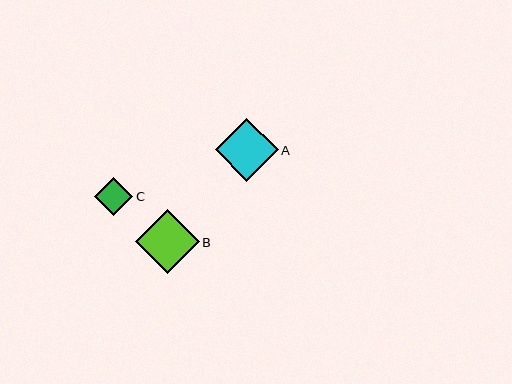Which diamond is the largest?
Diamond B is the largest with a size of approximately 64 pixels.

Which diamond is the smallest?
Diamond C is the smallest with a size of approximately 38 pixels.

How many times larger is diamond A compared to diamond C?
Diamond A is approximately 1.6 times the size of diamond C.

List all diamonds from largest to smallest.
From largest to smallest: B, A, C.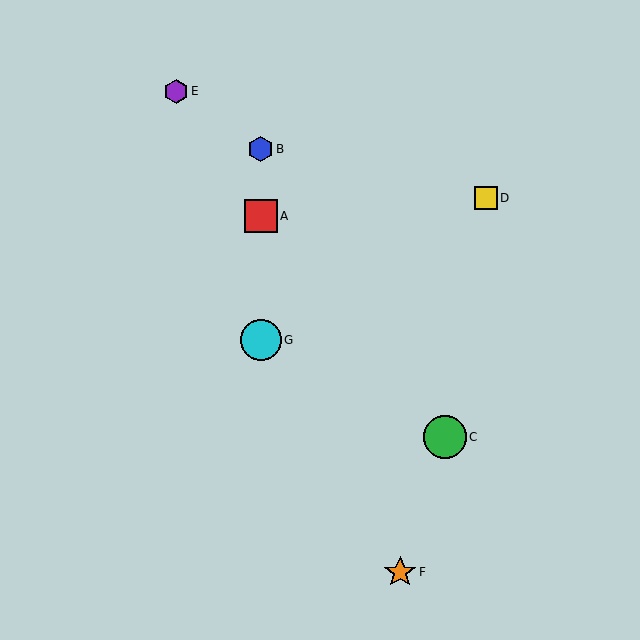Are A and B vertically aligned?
Yes, both are at x≈261.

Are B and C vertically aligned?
No, B is at x≈261 and C is at x≈445.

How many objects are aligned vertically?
3 objects (A, B, G) are aligned vertically.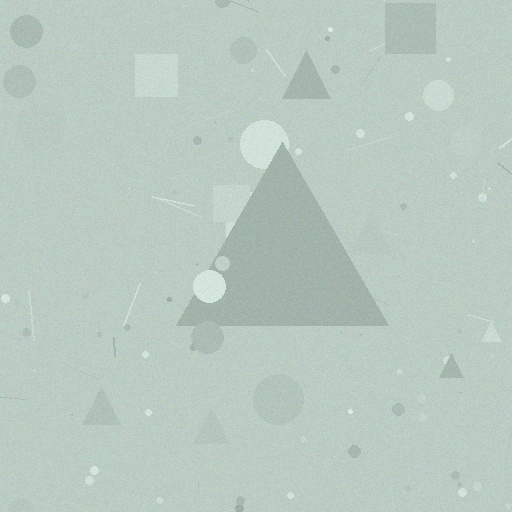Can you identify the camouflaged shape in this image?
The camouflaged shape is a triangle.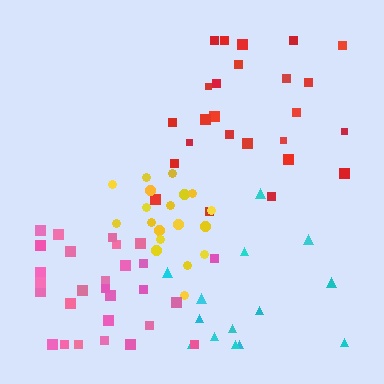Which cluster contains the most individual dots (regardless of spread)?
Pink (29).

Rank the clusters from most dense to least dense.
yellow, pink, red, cyan.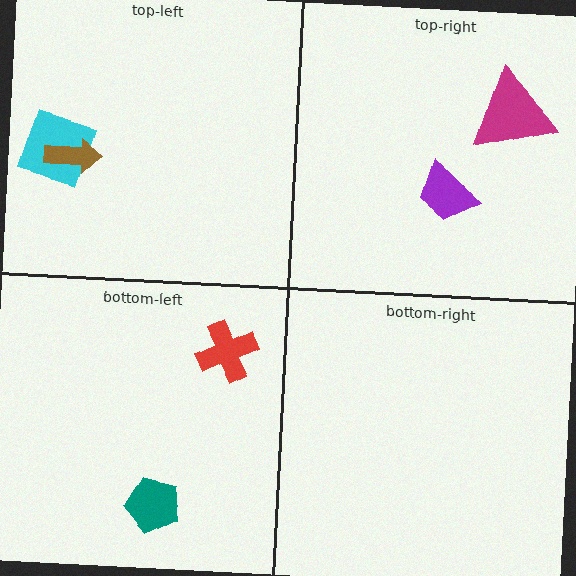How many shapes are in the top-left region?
2.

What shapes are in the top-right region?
The purple trapezoid, the magenta triangle.